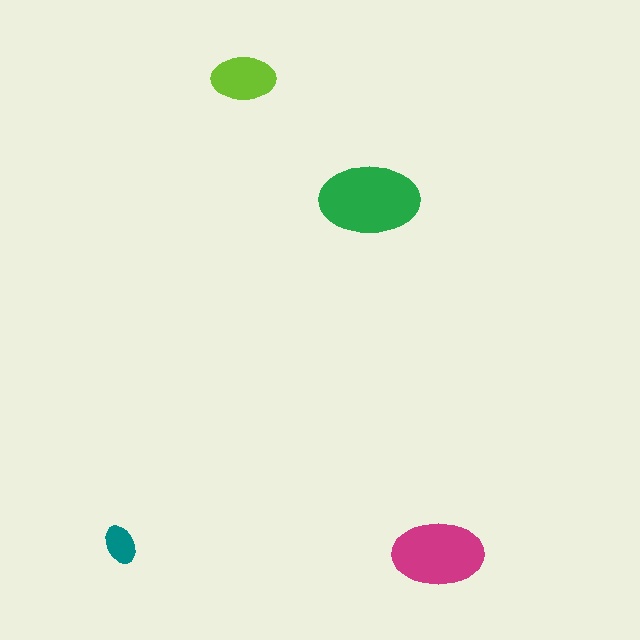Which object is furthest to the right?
The magenta ellipse is rightmost.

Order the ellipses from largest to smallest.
the green one, the magenta one, the lime one, the teal one.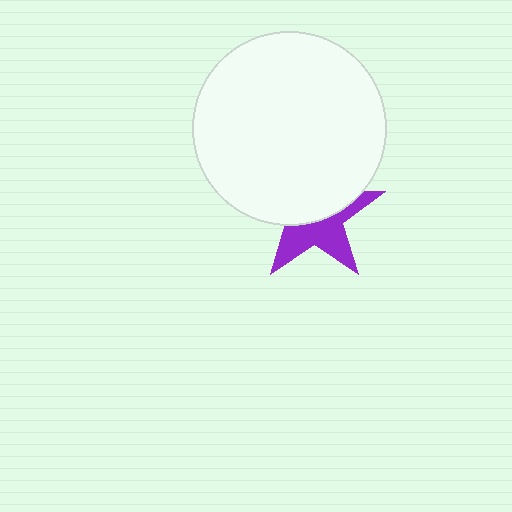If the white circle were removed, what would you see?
You would see the complete purple star.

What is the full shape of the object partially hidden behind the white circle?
The partially hidden object is a purple star.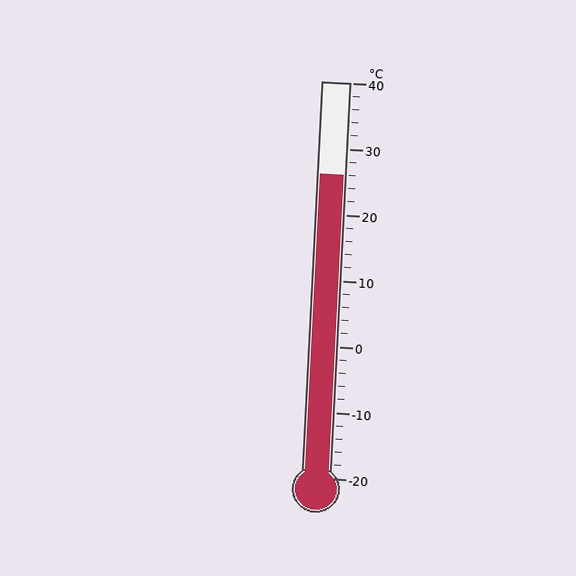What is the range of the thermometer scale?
The thermometer scale ranges from -20°C to 40°C.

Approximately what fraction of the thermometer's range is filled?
The thermometer is filled to approximately 75% of its range.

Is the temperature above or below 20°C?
The temperature is above 20°C.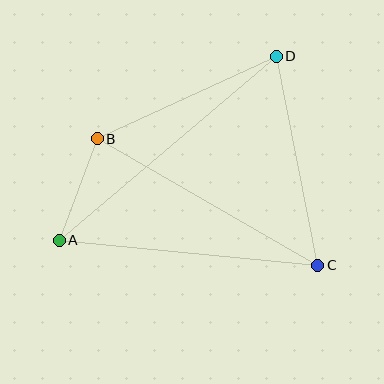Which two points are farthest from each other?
Points A and D are farthest from each other.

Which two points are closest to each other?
Points A and B are closest to each other.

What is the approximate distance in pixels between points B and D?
The distance between B and D is approximately 197 pixels.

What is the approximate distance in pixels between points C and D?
The distance between C and D is approximately 213 pixels.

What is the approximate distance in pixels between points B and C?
The distance between B and C is approximately 254 pixels.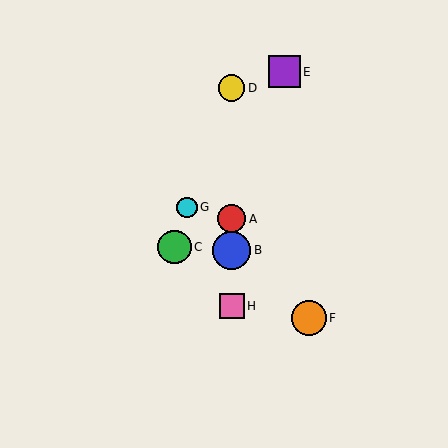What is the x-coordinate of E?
Object E is at x≈284.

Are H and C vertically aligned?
No, H is at x≈232 and C is at x≈174.